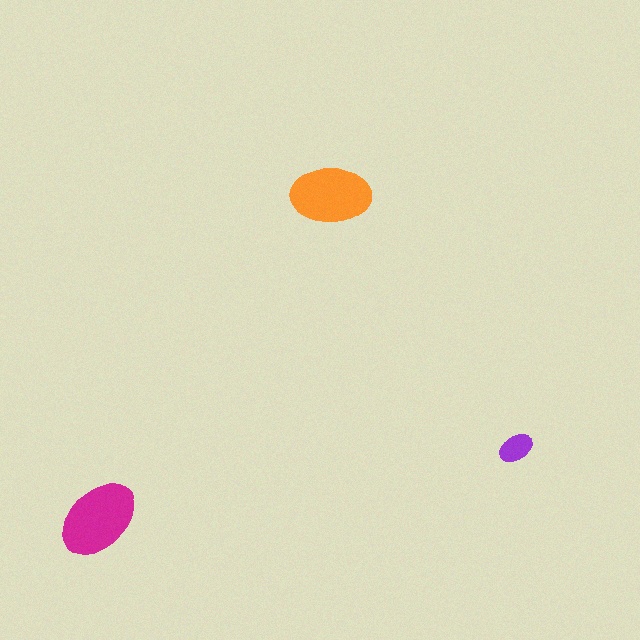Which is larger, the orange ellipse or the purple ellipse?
The orange one.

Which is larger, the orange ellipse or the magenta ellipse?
The magenta one.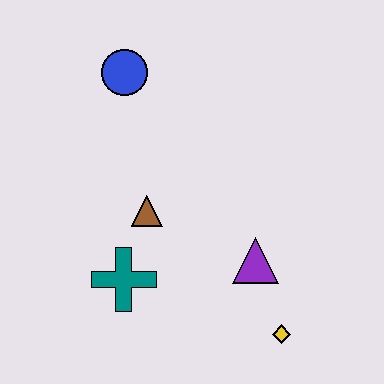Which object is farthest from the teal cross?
The blue circle is farthest from the teal cross.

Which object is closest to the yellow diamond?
The purple triangle is closest to the yellow diamond.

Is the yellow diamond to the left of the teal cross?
No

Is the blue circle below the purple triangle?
No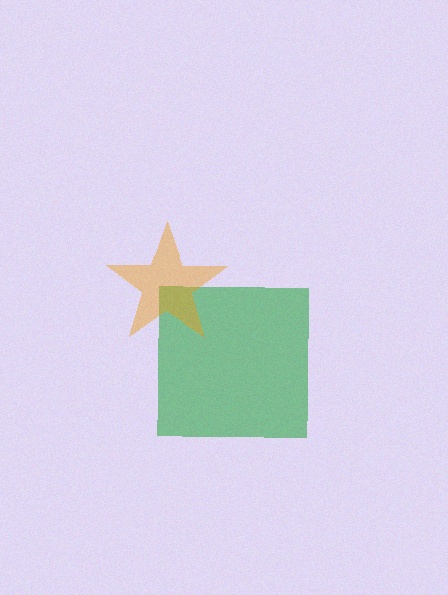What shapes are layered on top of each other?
The layered shapes are: a green square, an orange star.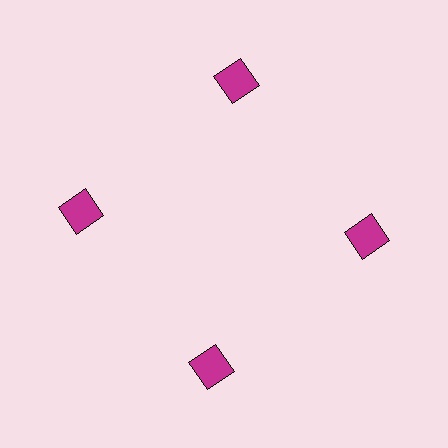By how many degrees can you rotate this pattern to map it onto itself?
The pattern maps onto itself every 90 degrees of rotation.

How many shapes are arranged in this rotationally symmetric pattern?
There are 4 shapes, arranged in 4 groups of 1.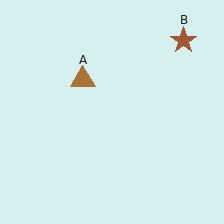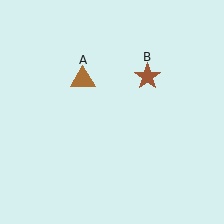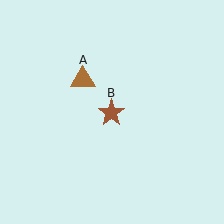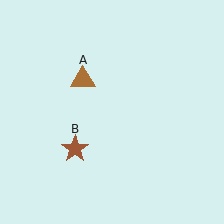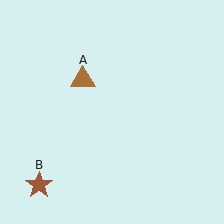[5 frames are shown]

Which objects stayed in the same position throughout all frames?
Brown triangle (object A) remained stationary.